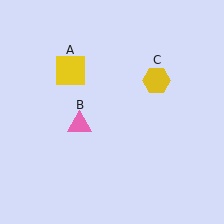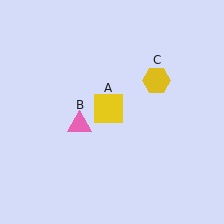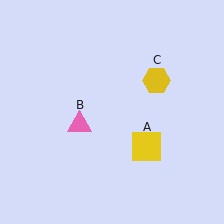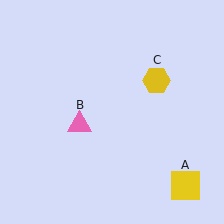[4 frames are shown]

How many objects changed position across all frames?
1 object changed position: yellow square (object A).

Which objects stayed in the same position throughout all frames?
Pink triangle (object B) and yellow hexagon (object C) remained stationary.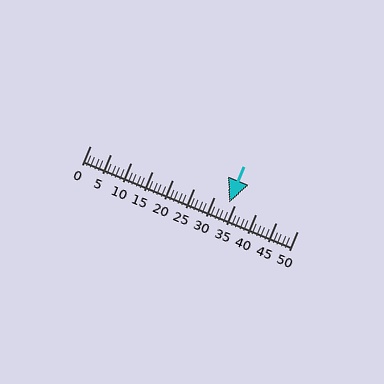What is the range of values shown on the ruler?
The ruler shows values from 0 to 50.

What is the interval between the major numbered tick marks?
The major tick marks are spaced 5 units apart.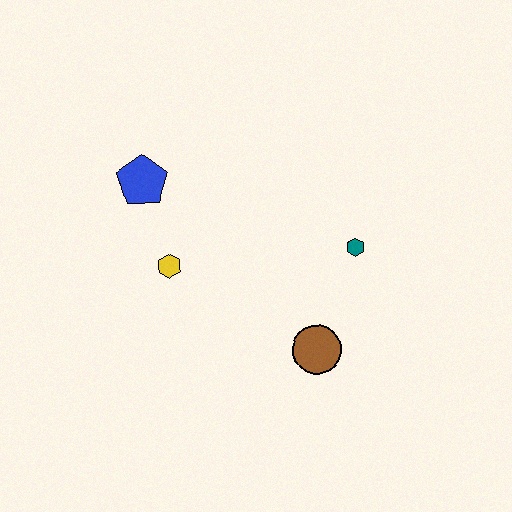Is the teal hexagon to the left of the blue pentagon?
No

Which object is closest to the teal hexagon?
The brown circle is closest to the teal hexagon.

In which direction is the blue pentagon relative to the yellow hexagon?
The blue pentagon is above the yellow hexagon.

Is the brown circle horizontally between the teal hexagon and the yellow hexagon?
Yes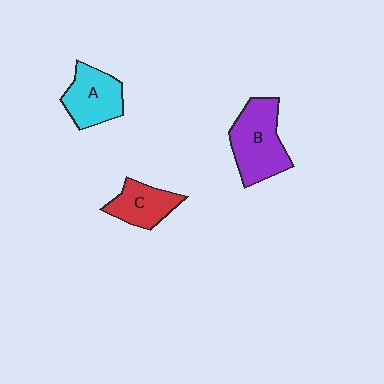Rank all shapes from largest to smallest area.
From largest to smallest: B (purple), A (cyan), C (red).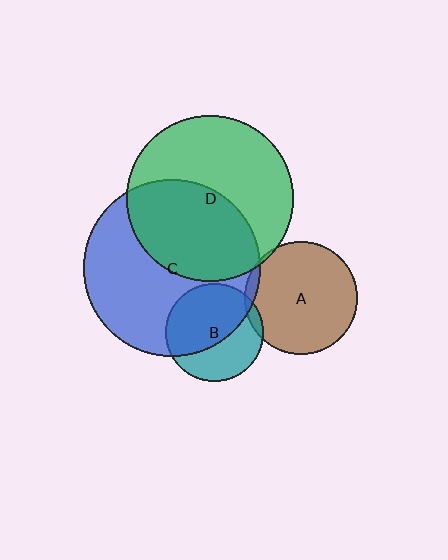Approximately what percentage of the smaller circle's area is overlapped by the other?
Approximately 45%.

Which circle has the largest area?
Circle C (blue).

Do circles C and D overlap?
Yes.